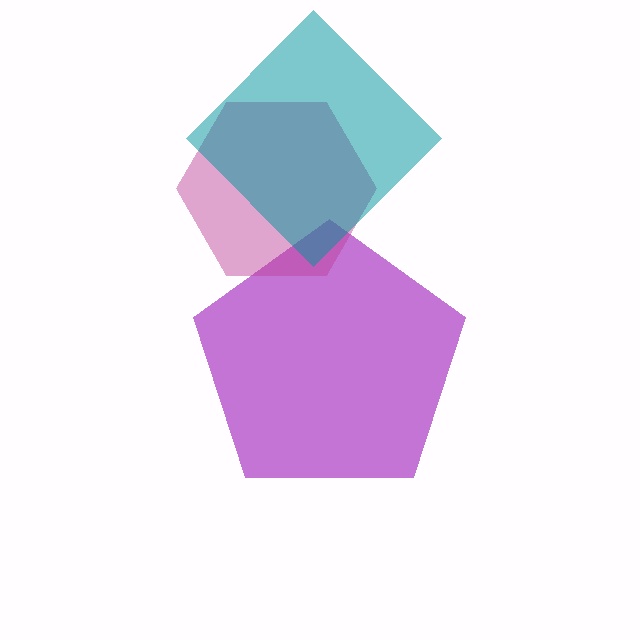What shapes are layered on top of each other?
The layered shapes are: a purple pentagon, a magenta hexagon, a teal diamond.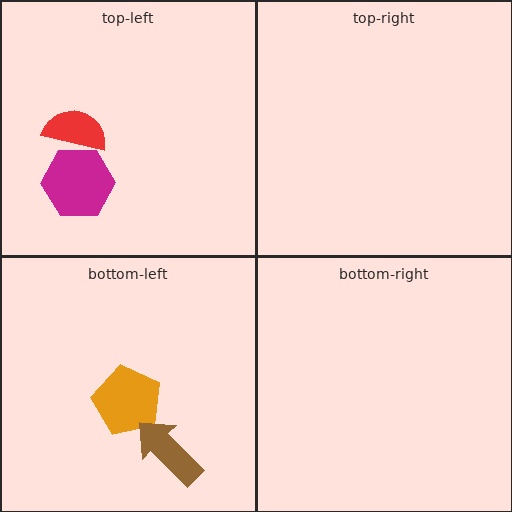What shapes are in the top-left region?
The red semicircle, the magenta hexagon.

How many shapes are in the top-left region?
2.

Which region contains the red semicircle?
The top-left region.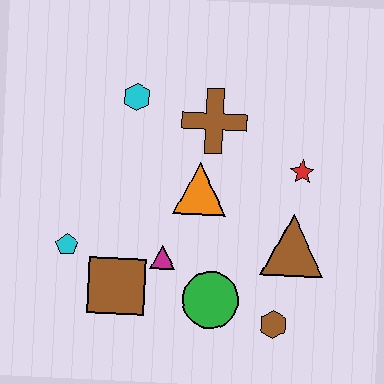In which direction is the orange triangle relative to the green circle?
The orange triangle is above the green circle.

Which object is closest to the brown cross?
The orange triangle is closest to the brown cross.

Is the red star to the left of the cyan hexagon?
No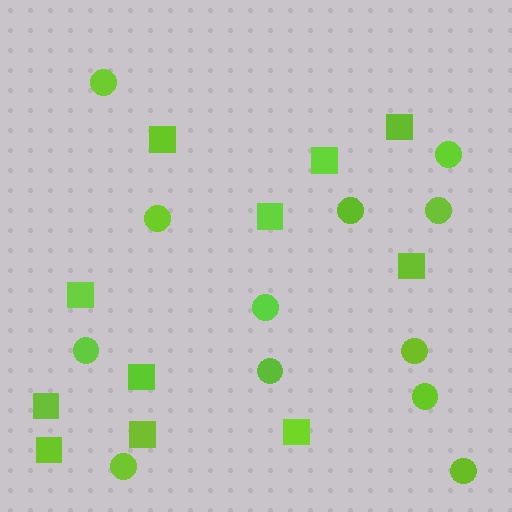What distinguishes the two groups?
There are 2 groups: one group of squares (11) and one group of circles (12).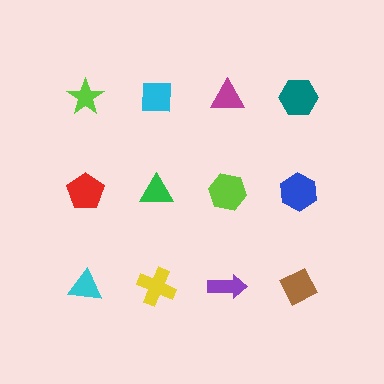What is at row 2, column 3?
A lime hexagon.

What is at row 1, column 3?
A magenta triangle.